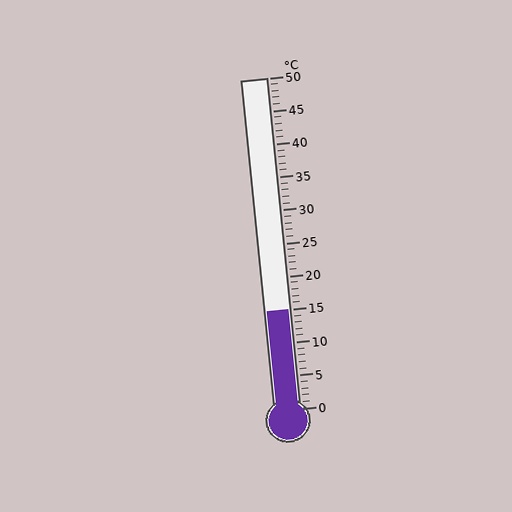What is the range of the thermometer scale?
The thermometer scale ranges from 0°C to 50°C.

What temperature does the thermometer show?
The thermometer shows approximately 15°C.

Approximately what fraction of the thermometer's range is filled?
The thermometer is filled to approximately 30% of its range.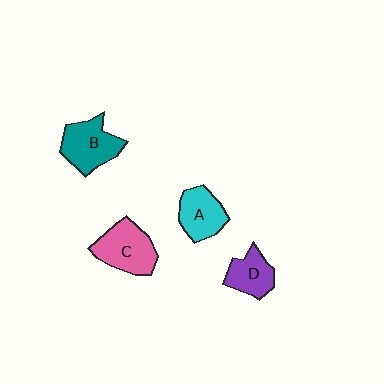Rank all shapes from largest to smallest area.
From largest to smallest: C (pink), B (teal), A (cyan), D (purple).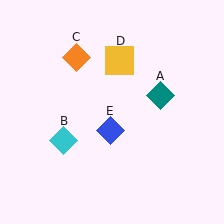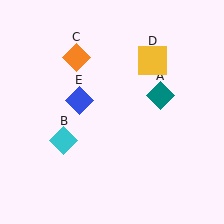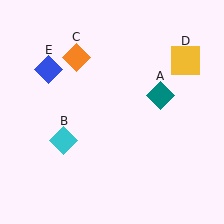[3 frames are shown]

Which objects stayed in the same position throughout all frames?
Teal diamond (object A) and cyan diamond (object B) and orange diamond (object C) remained stationary.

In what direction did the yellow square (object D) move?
The yellow square (object D) moved right.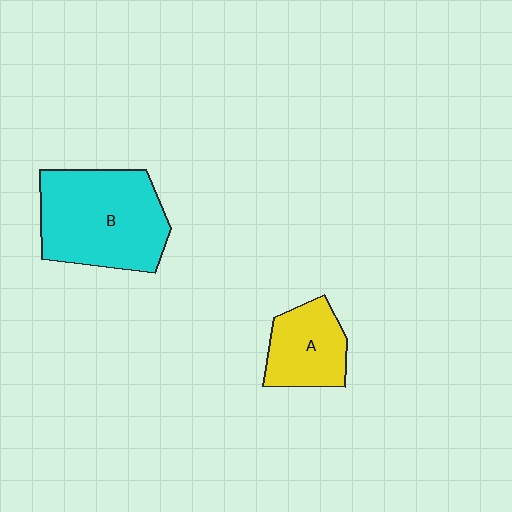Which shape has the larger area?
Shape B (cyan).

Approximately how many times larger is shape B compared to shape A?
Approximately 1.9 times.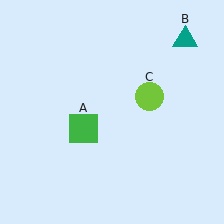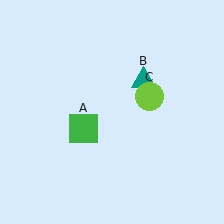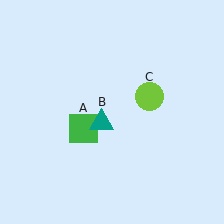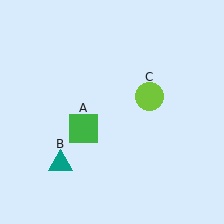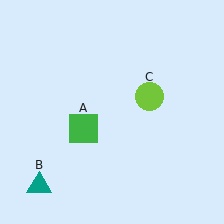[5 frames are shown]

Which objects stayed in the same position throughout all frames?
Green square (object A) and lime circle (object C) remained stationary.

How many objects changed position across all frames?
1 object changed position: teal triangle (object B).